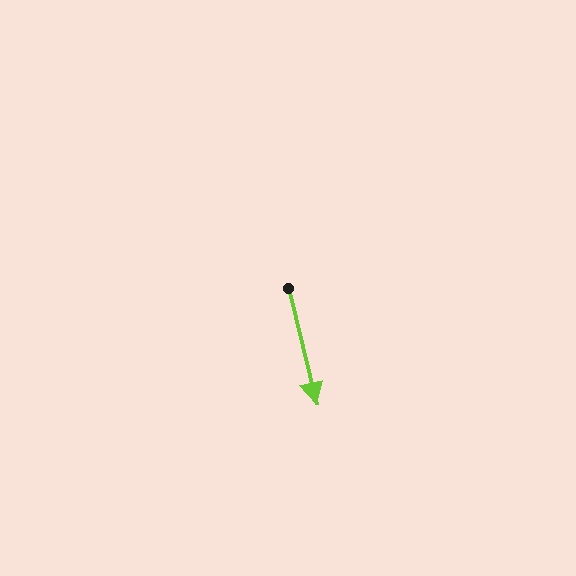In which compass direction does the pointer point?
South.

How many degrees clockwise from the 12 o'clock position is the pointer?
Approximately 166 degrees.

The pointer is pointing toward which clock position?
Roughly 6 o'clock.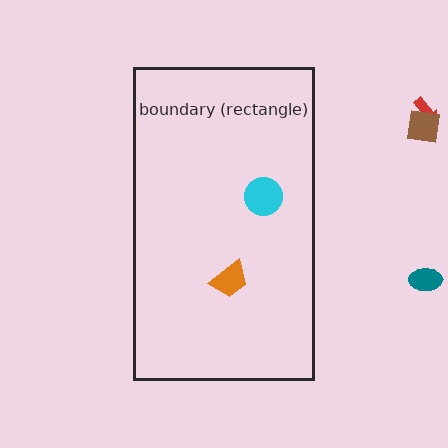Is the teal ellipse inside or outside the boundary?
Outside.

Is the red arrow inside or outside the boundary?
Outside.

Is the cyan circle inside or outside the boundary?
Inside.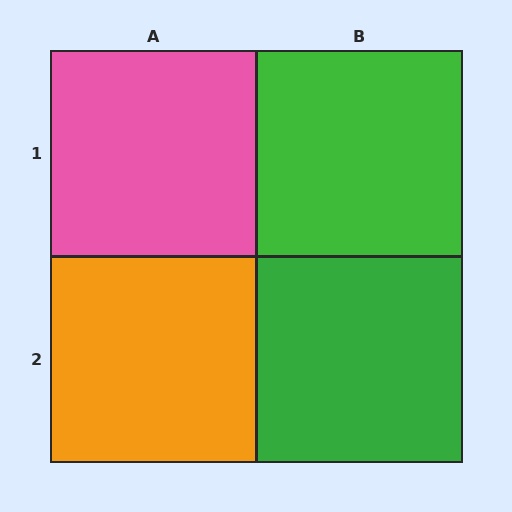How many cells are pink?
1 cell is pink.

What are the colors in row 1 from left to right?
Pink, green.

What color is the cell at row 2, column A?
Orange.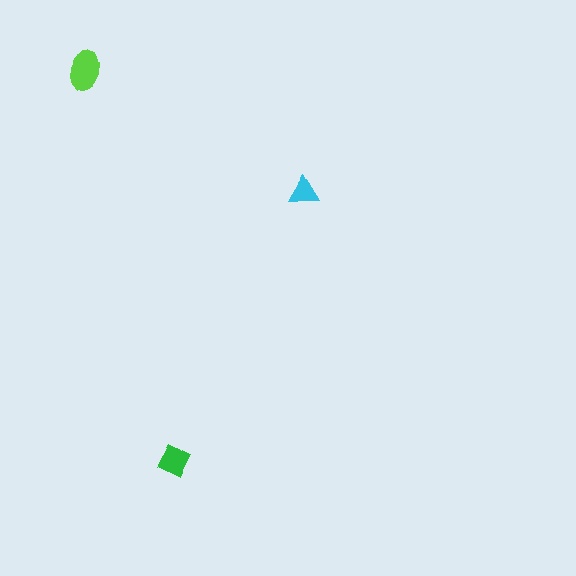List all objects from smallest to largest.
The cyan triangle, the green diamond, the lime ellipse.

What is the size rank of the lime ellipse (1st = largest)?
1st.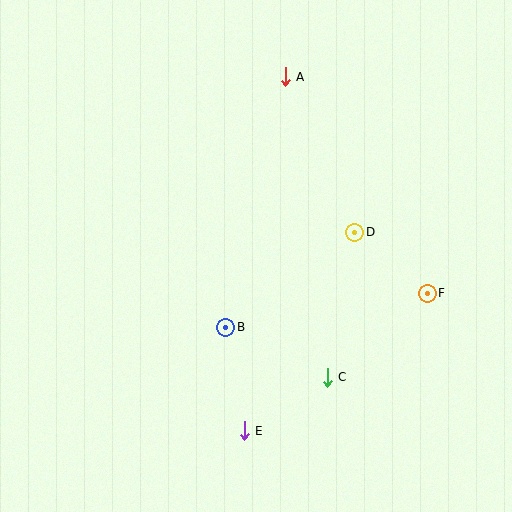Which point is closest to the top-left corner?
Point A is closest to the top-left corner.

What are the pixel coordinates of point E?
Point E is at (244, 431).